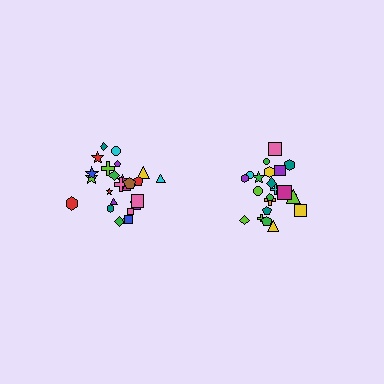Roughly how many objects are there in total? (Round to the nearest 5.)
Roughly 45 objects in total.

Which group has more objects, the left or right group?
The left group.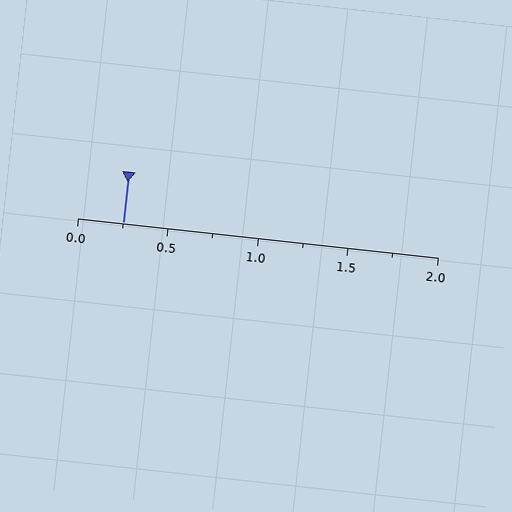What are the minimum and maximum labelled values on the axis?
The axis runs from 0.0 to 2.0.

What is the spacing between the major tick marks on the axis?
The major ticks are spaced 0.5 apart.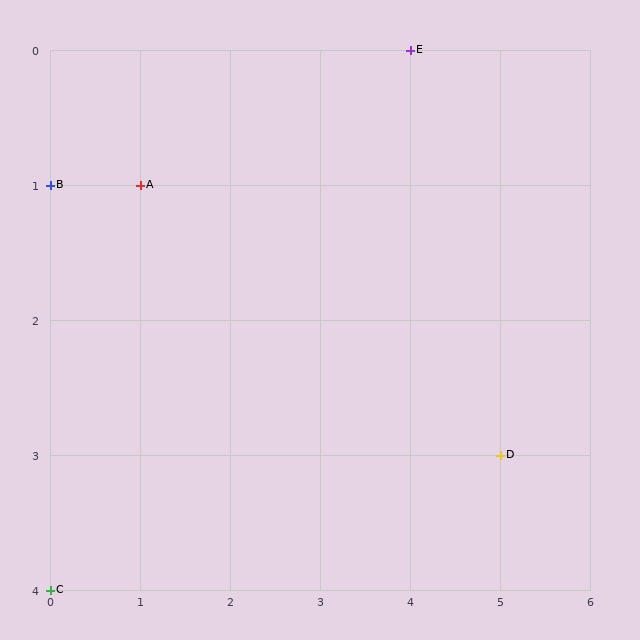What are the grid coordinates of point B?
Point B is at grid coordinates (0, 1).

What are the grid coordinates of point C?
Point C is at grid coordinates (0, 4).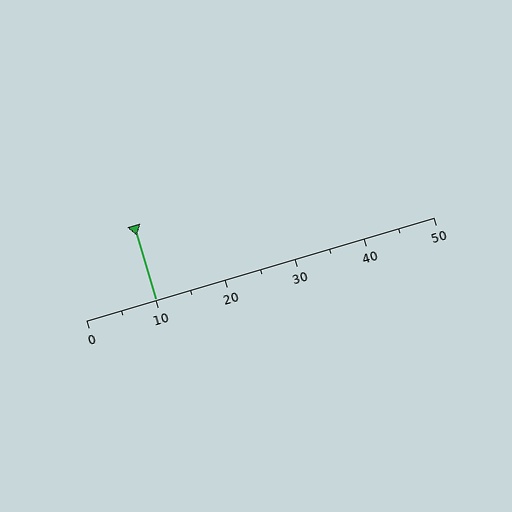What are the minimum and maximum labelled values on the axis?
The axis runs from 0 to 50.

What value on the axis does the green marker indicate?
The marker indicates approximately 10.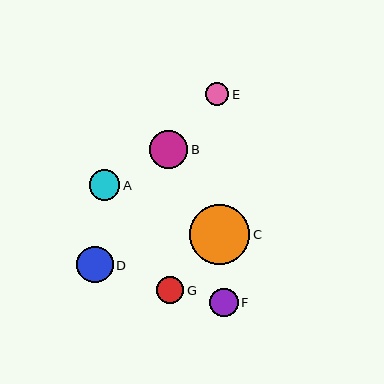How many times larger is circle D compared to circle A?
Circle D is approximately 1.2 times the size of circle A.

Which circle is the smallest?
Circle E is the smallest with a size of approximately 23 pixels.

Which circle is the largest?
Circle C is the largest with a size of approximately 60 pixels.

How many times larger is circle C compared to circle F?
Circle C is approximately 2.1 times the size of circle F.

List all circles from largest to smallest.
From largest to smallest: C, B, D, A, F, G, E.